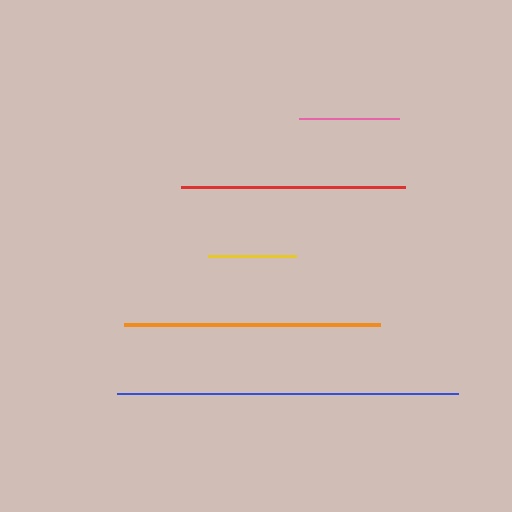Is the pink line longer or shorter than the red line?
The red line is longer than the pink line.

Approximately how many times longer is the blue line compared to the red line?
The blue line is approximately 1.5 times the length of the red line.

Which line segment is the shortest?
The yellow line is the shortest at approximately 88 pixels.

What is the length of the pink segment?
The pink segment is approximately 100 pixels long.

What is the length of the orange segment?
The orange segment is approximately 256 pixels long.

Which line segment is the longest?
The blue line is the longest at approximately 341 pixels.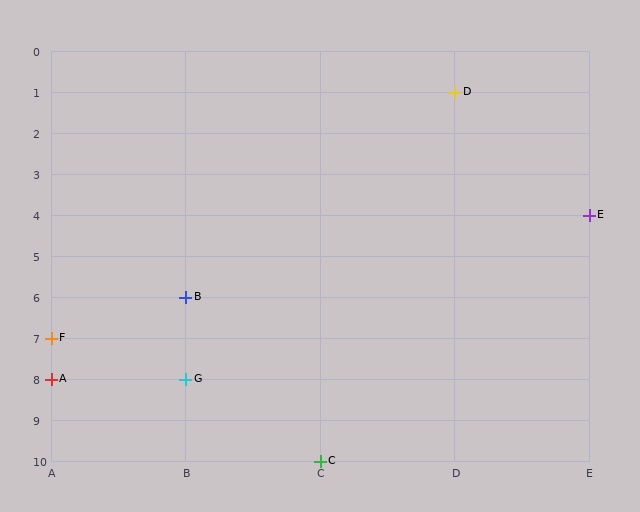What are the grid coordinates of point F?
Point F is at grid coordinates (A, 7).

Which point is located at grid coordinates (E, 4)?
Point E is at (E, 4).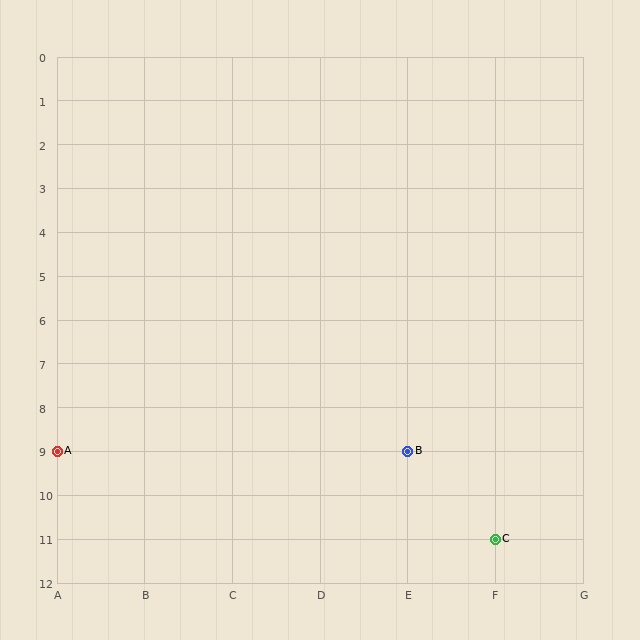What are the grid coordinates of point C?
Point C is at grid coordinates (F, 11).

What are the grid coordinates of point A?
Point A is at grid coordinates (A, 9).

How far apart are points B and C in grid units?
Points B and C are 1 column and 2 rows apart (about 2.2 grid units diagonally).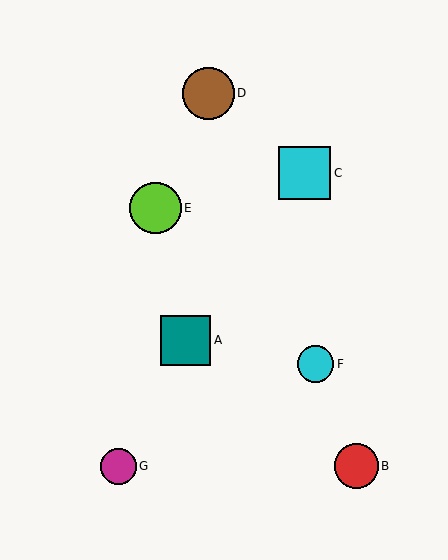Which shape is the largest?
The cyan square (labeled C) is the largest.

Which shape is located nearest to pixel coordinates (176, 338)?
The teal square (labeled A) at (186, 340) is nearest to that location.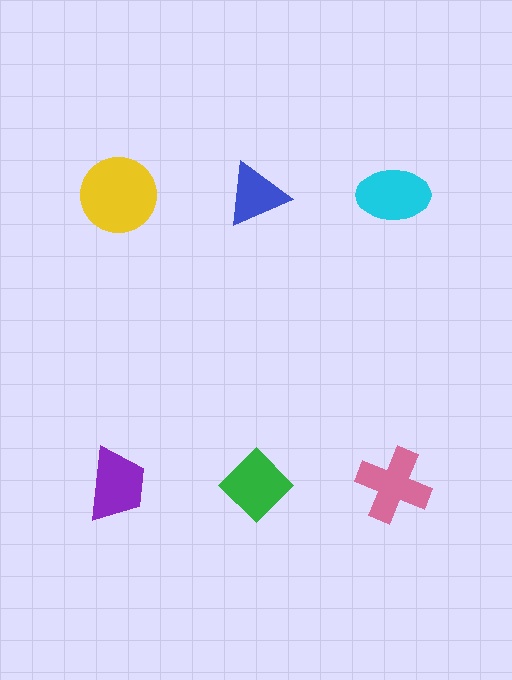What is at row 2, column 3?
A pink cross.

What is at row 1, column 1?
A yellow circle.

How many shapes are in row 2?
3 shapes.